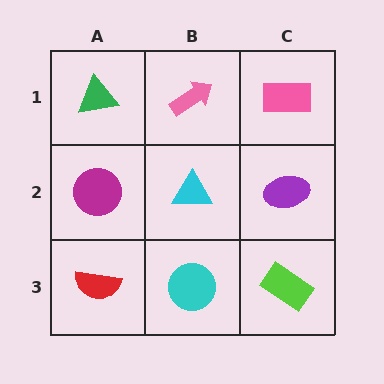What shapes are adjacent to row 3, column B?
A cyan triangle (row 2, column B), a red semicircle (row 3, column A), a lime rectangle (row 3, column C).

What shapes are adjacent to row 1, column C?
A purple ellipse (row 2, column C), a pink arrow (row 1, column B).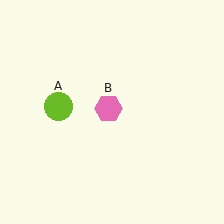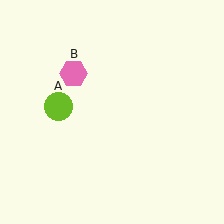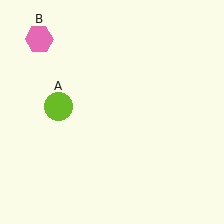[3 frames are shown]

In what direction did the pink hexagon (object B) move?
The pink hexagon (object B) moved up and to the left.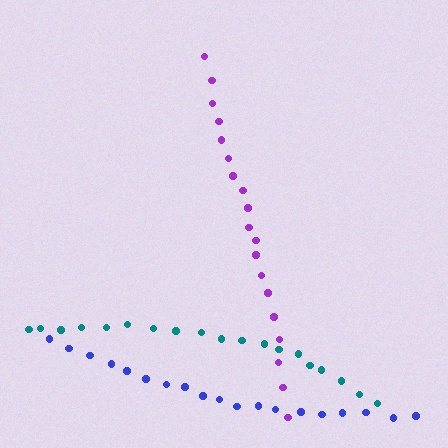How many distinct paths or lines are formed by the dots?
There are 3 distinct paths.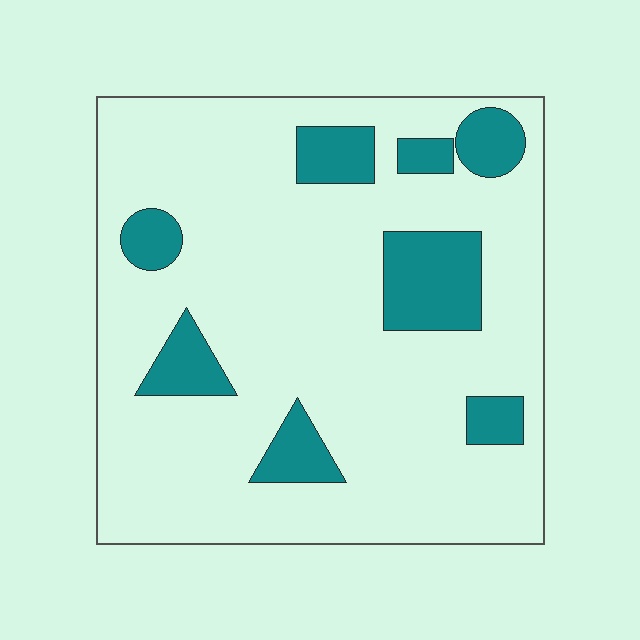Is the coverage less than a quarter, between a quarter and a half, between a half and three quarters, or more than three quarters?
Less than a quarter.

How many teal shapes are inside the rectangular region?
8.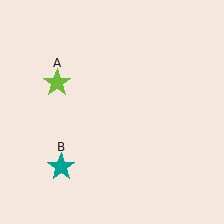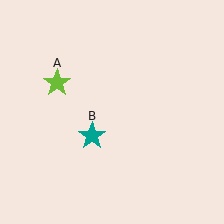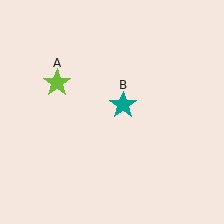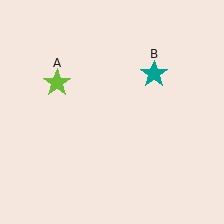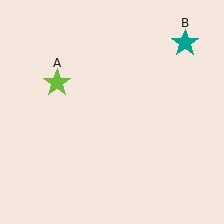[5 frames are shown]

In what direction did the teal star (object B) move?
The teal star (object B) moved up and to the right.